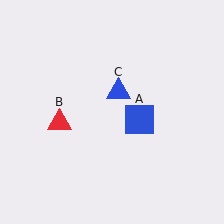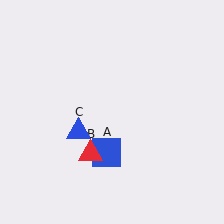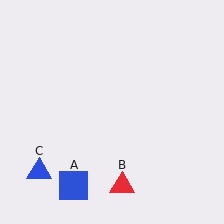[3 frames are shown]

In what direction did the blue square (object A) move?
The blue square (object A) moved down and to the left.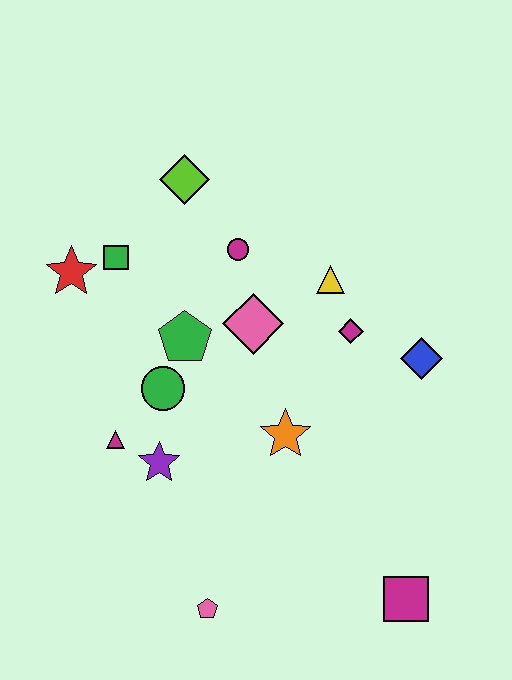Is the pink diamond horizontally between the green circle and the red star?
No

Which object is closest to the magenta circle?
The pink diamond is closest to the magenta circle.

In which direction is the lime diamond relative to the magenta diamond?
The lime diamond is to the left of the magenta diamond.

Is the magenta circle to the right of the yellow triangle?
No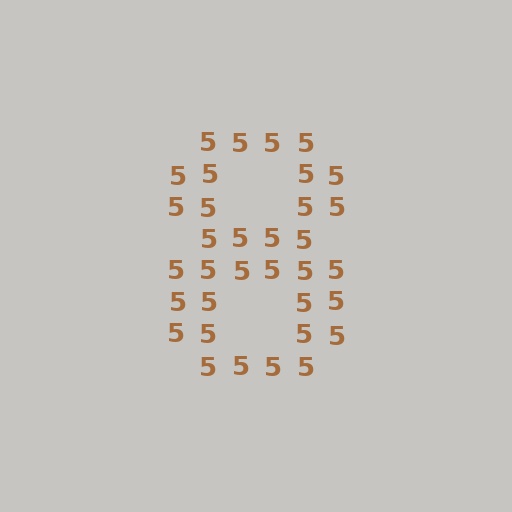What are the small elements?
The small elements are digit 5's.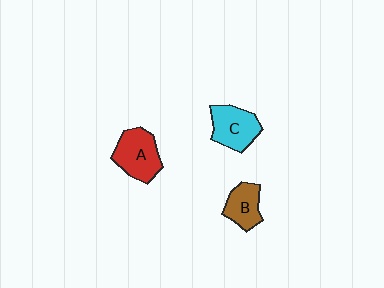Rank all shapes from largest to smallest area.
From largest to smallest: A (red), C (cyan), B (brown).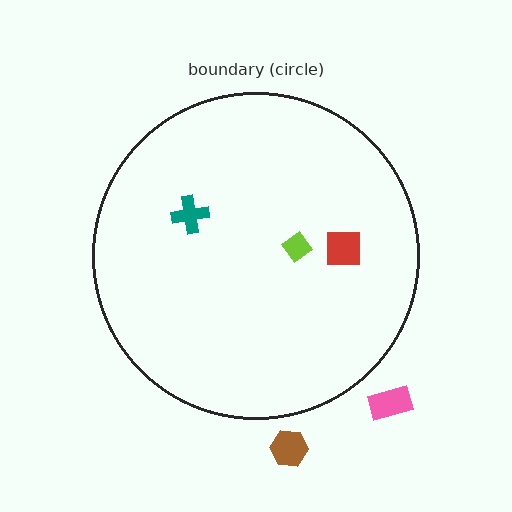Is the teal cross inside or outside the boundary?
Inside.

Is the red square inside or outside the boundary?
Inside.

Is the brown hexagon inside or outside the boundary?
Outside.